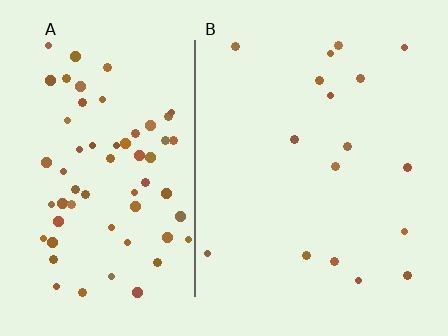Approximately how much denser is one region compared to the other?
Approximately 3.8× — region A over region B.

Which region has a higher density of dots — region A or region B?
A (the left).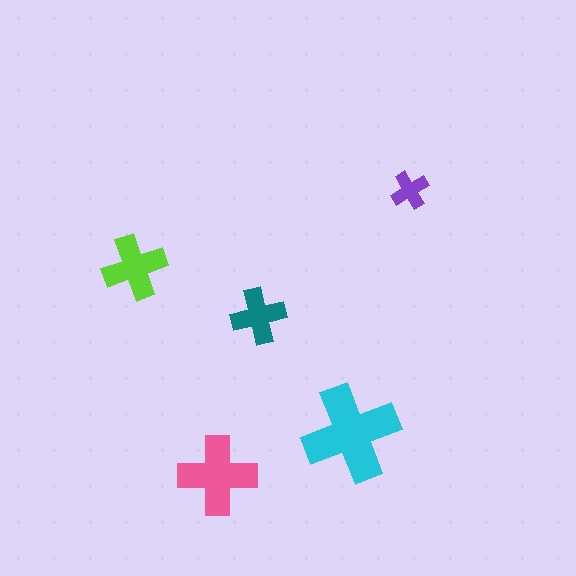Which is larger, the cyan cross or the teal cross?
The cyan one.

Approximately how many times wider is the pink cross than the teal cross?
About 1.5 times wider.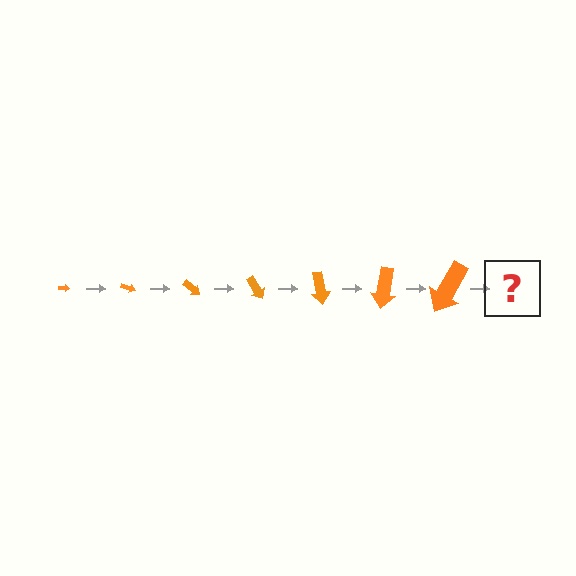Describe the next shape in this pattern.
It should be an arrow, larger than the previous one and rotated 140 degrees from the start.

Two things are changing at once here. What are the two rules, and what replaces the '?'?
The two rules are that the arrow grows larger each step and it rotates 20 degrees each step. The '?' should be an arrow, larger than the previous one and rotated 140 degrees from the start.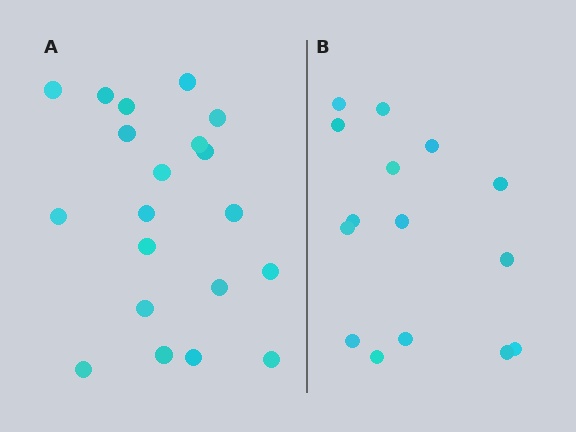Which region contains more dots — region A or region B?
Region A (the left region) has more dots.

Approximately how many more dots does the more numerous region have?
Region A has about 5 more dots than region B.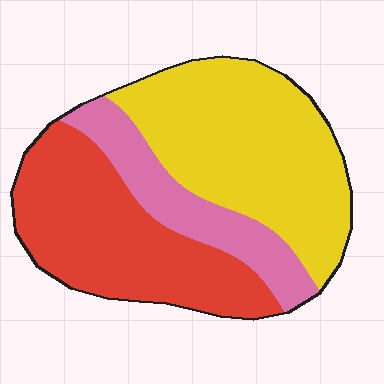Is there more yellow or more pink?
Yellow.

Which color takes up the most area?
Yellow, at roughly 45%.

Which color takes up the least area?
Pink, at roughly 20%.